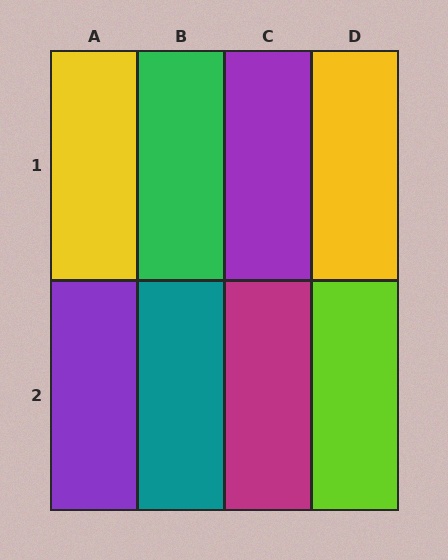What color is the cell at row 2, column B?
Teal.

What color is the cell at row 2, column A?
Purple.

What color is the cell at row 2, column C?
Magenta.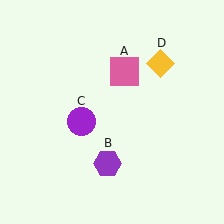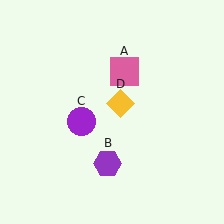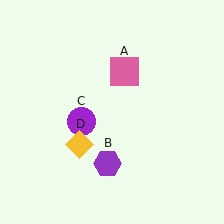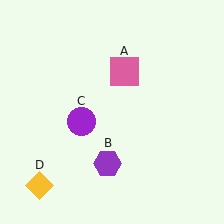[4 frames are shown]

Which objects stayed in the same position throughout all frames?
Pink square (object A) and purple hexagon (object B) and purple circle (object C) remained stationary.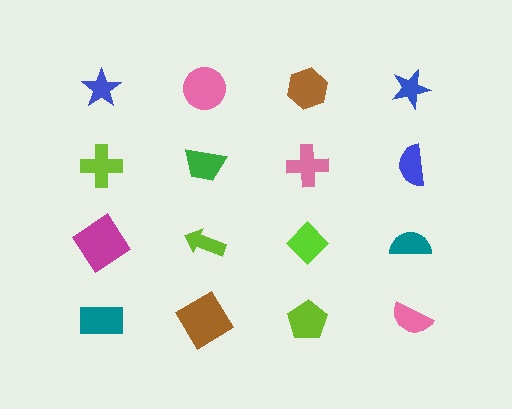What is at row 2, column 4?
A blue semicircle.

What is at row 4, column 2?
A brown diamond.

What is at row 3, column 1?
A magenta diamond.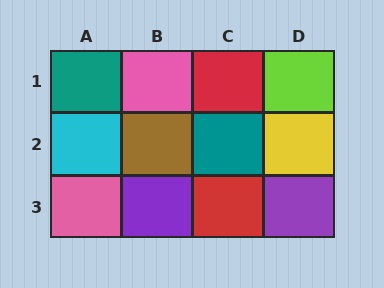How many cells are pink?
2 cells are pink.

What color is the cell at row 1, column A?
Teal.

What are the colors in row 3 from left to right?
Pink, purple, red, purple.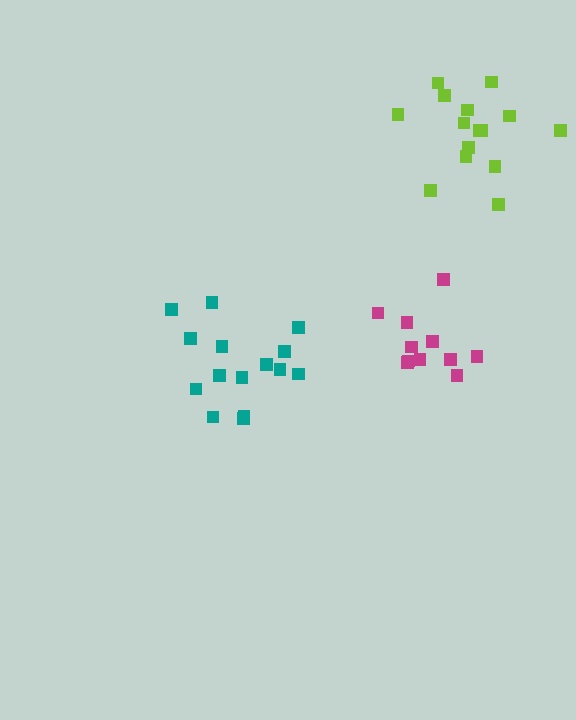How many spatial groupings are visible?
There are 3 spatial groupings.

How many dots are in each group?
Group 1: 15 dots, Group 2: 15 dots, Group 3: 11 dots (41 total).